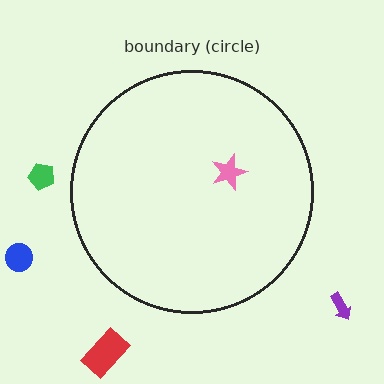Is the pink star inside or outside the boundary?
Inside.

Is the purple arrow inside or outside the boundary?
Outside.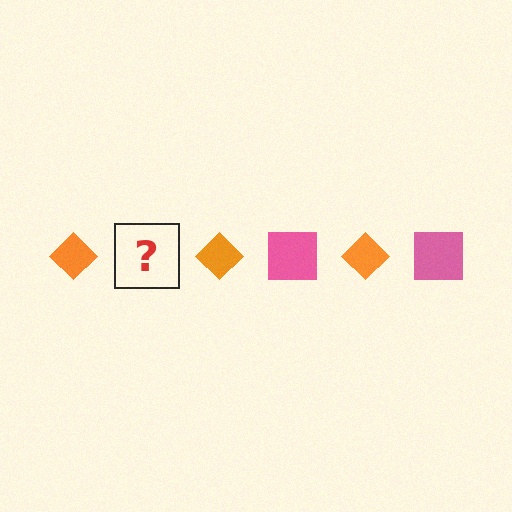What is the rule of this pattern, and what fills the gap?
The rule is that the pattern alternates between orange diamond and pink square. The gap should be filled with a pink square.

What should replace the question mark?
The question mark should be replaced with a pink square.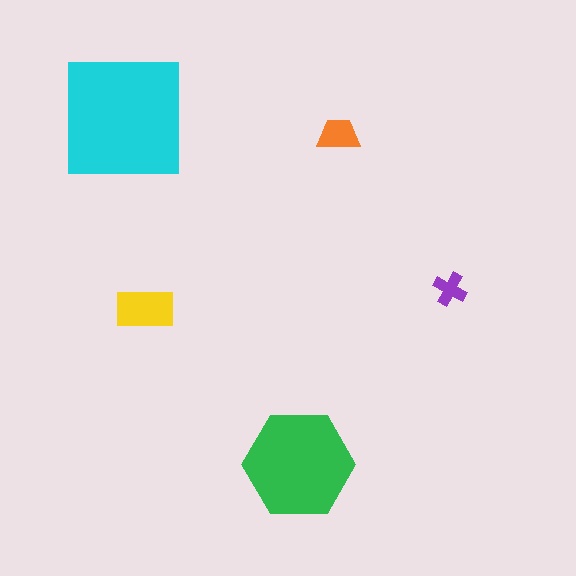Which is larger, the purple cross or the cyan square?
The cyan square.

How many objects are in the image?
There are 5 objects in the image.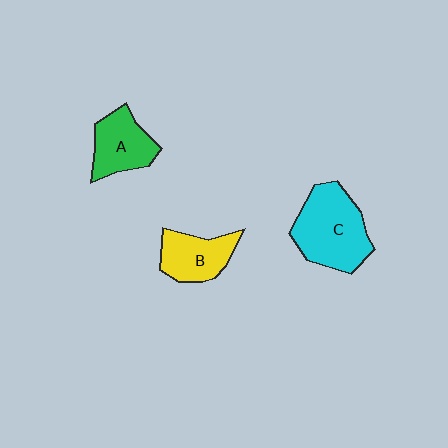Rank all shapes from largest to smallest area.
From largest to smallest: C (cyan), A (green), B (yellow).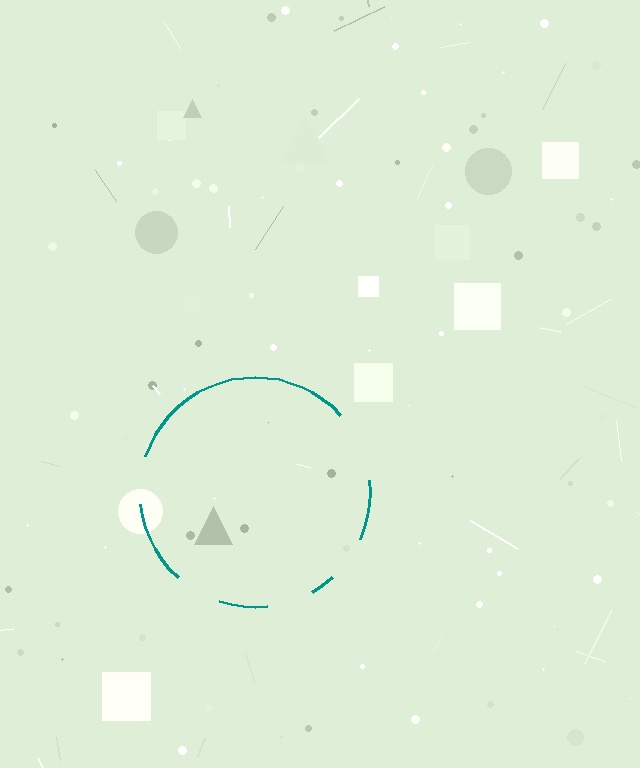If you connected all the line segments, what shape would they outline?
They would outline a circle.